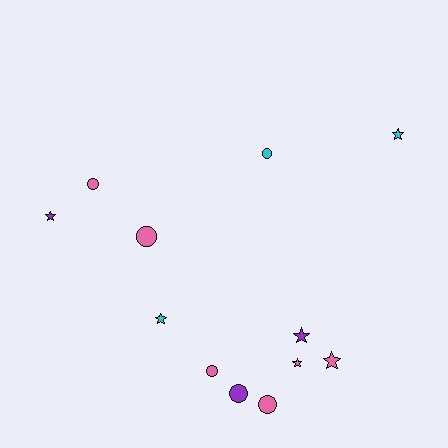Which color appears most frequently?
Pink, with 6 objects.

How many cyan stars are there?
There are 2 cyan stars.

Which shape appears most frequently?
Circle, with 6 objects.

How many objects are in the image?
There are 12 objects.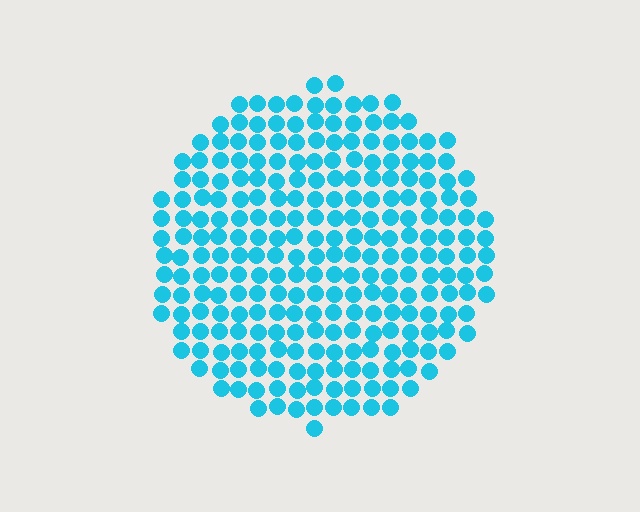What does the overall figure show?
The overall figure shows a circle.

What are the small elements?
The small elements are circles.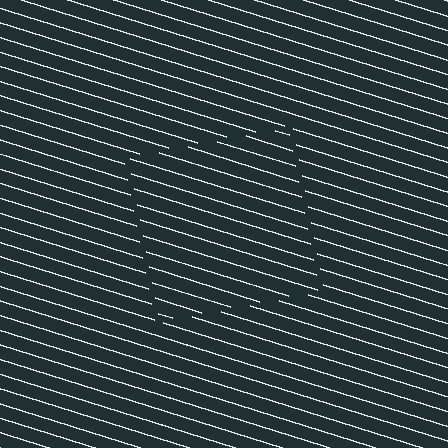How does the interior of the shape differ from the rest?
The interior of the shape contains the same grating, shifted by half a period — the contour is defined by the phase discontinuity where line-ends from the inner and outer gratings abut.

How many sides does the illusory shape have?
4 sides — the line-ends trace a square.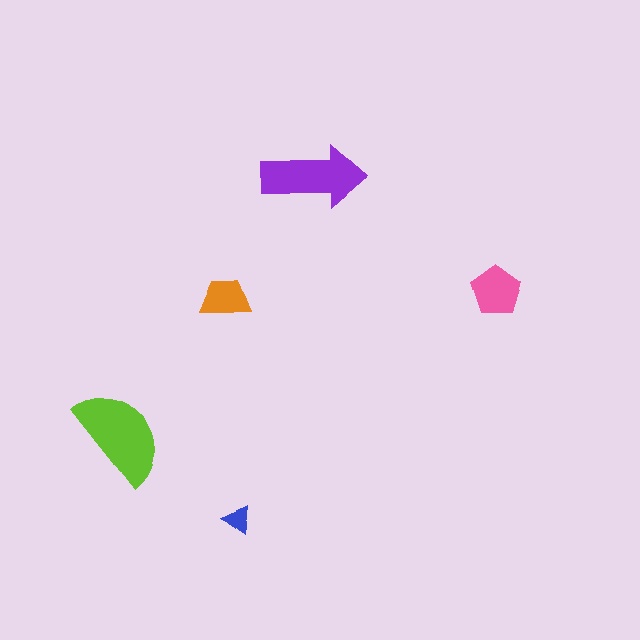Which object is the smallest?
The blue triangle.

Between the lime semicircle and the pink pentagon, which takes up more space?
The lime semicircle.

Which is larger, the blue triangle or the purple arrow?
The purple arrow.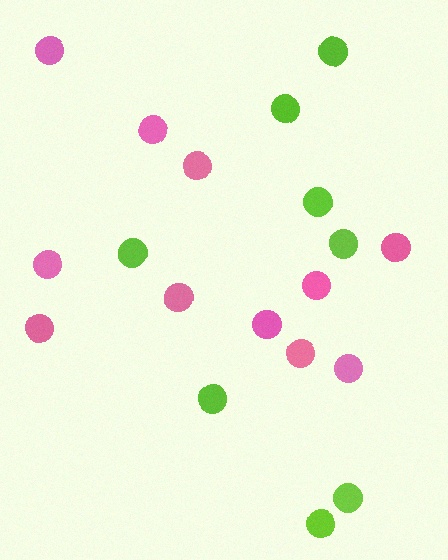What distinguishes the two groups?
There are 2 groups: one group of lime circles (8) and one group of pink circles (11).